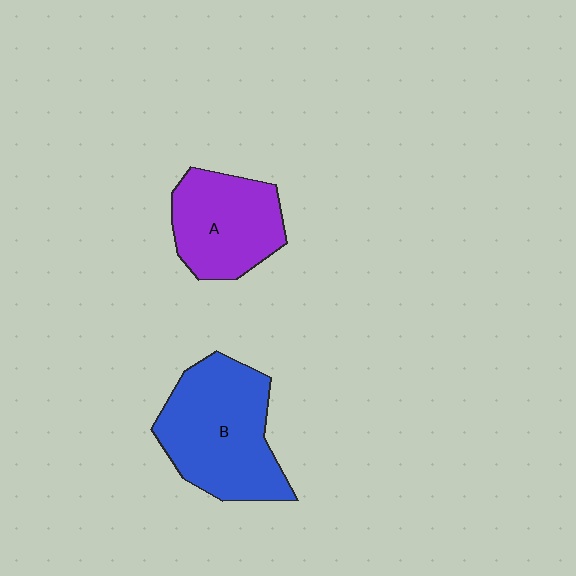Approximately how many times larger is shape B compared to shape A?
Approximately 1.4 times.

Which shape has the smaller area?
Shape A (purple).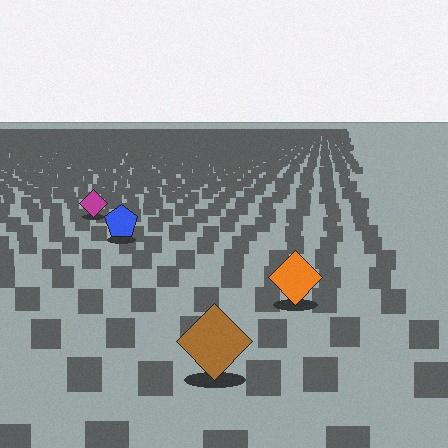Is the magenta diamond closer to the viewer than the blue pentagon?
No. The blue pentagon is closer — you can tell from the texture gradient: the ground texture is coarser near it.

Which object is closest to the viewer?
The brown diamond is closest. The texture marks near it are larger and more spread out.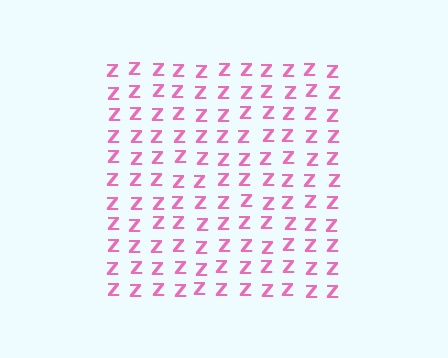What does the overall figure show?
The overall figure shows a square.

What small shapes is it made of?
It is made of small letter Z's.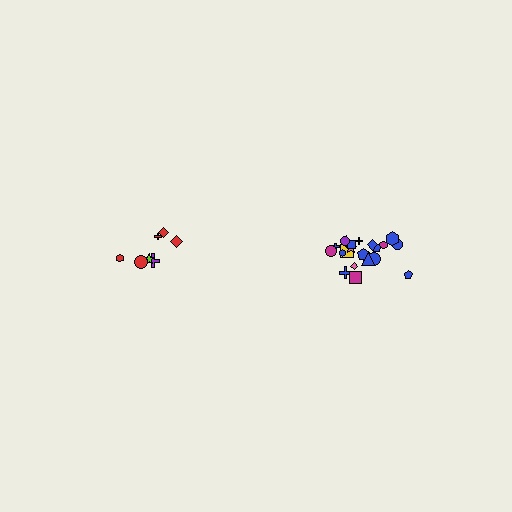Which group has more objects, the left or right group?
The right group.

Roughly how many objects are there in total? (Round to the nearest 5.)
Roughly 30 objects in total.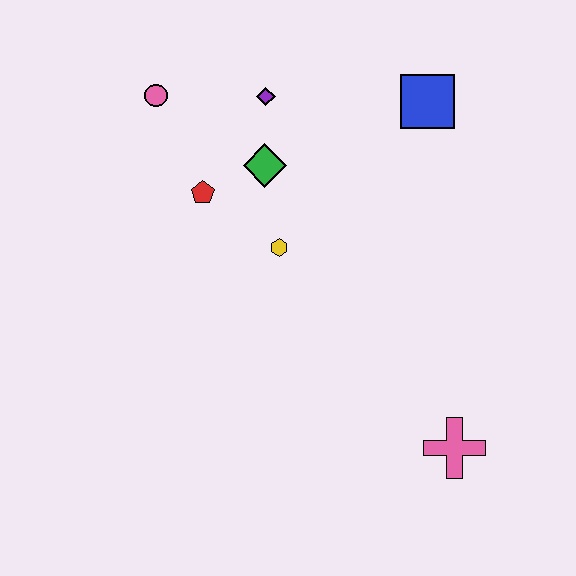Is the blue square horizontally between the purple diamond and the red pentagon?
No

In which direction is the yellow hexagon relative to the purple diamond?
The yellow hexagon is below the purple diamond.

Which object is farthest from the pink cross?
The pink circle is farthest from the pink cross.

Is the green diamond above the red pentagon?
Yes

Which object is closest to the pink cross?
The yellow hexagon is closest to the pink cross.